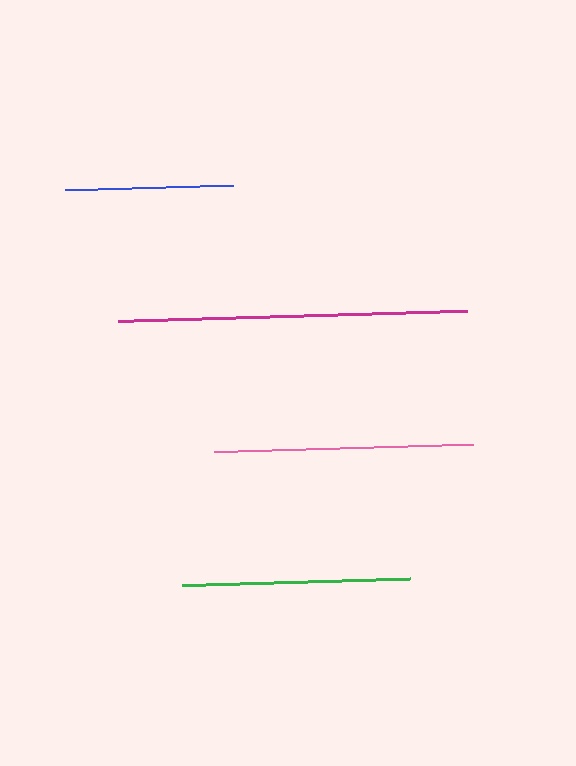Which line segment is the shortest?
The blue line is the shortest at approximately 168 pixels.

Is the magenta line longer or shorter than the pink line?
The magenta line is longer than the pink line.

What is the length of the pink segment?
The pink segment is approximately 259 pixels long.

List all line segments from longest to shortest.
From longest to shortest: magenta, pink, green, blue.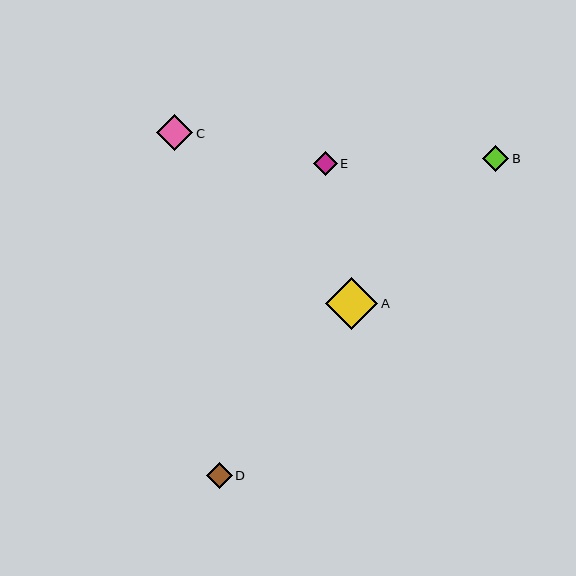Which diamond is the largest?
Diamond A is the largest with a size of approximately 52 pixels.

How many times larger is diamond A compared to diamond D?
Diamond A is approximately 2.0 times the size of diamond D.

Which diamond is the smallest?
Diamond E is the smallest with a size of approximately 24 pixels.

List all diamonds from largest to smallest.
From largest to smallest: A, C, B, D, E.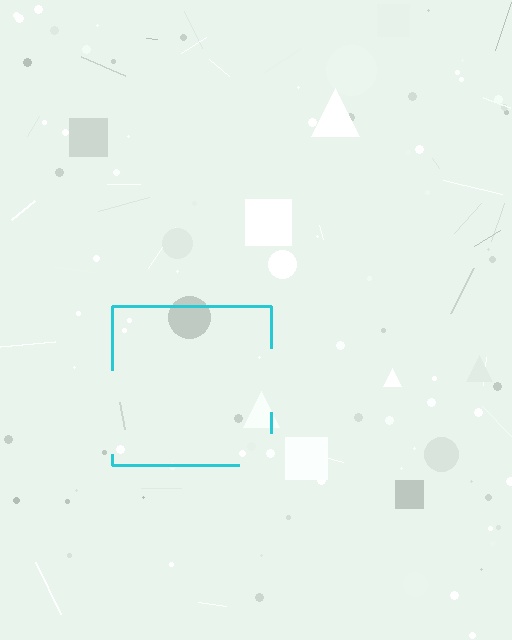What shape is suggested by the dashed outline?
The dashed outline suggests a square.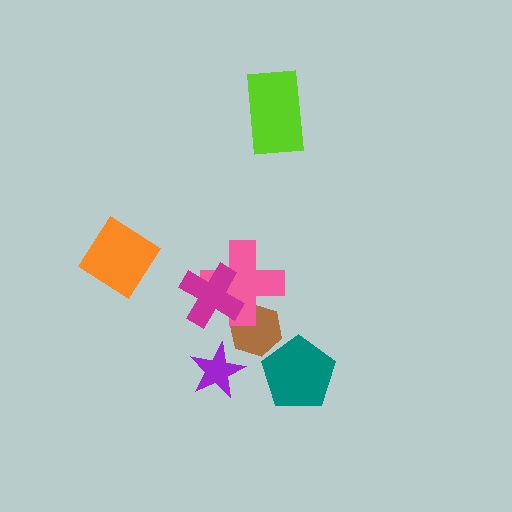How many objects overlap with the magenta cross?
1 object overlaps with the magenta cross.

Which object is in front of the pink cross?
The magenta cross is in front of the pink cross.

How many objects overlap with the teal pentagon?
0 objects overlap with the teal pentagon.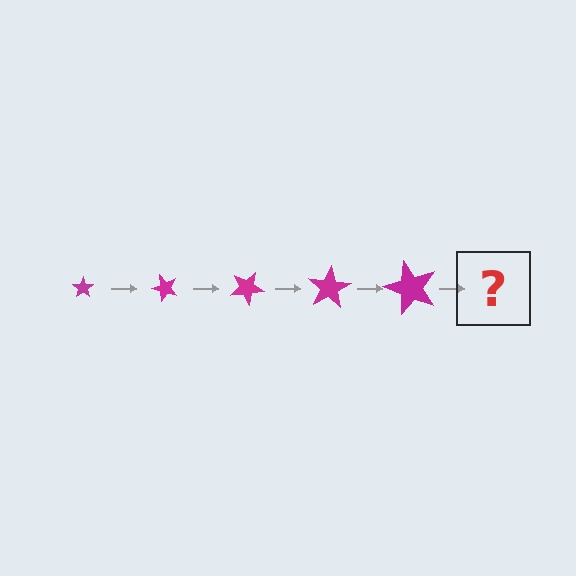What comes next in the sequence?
The next element should be a star, larger than the previous one and rotated 250 degrees from the start.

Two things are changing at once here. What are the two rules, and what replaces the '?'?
The two rules are that the star grows larger each step and it rotates 50 degrees each step. The '?' should be a star, larger than the previous one and rotated 250 degrees from the start.